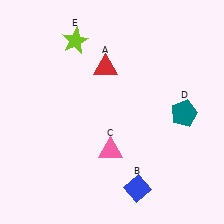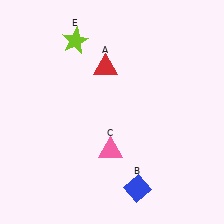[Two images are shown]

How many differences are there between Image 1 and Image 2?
There is 1 difference between the two images.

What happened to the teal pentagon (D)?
The teal pentagon (D) was removed in Image 2. It was in the bottom-right area of Image 1.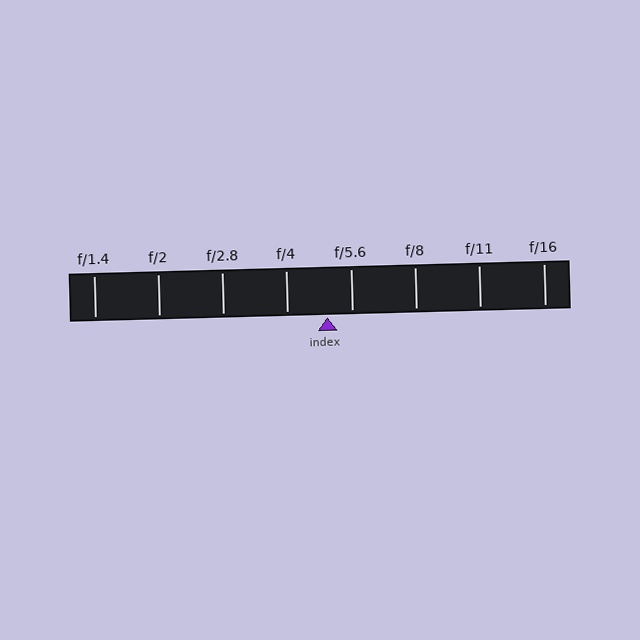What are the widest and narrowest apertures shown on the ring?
The widest aperture shown is f/1.4 and the narrowest is f/16.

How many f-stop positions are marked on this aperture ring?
There are 8 f-stop positions marked.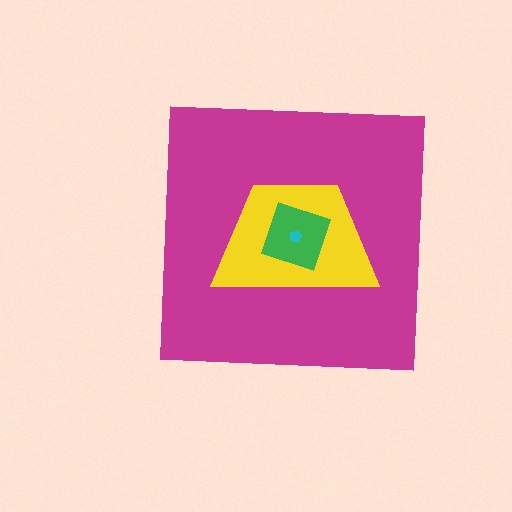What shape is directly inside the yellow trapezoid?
The green square.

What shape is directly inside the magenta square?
The yellow trapezoid.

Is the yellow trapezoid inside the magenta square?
Yes.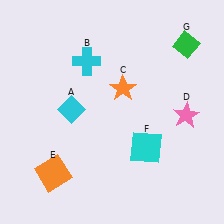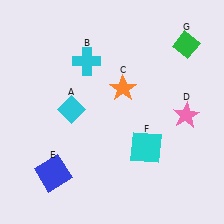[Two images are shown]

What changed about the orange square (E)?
In Image 1, E is orange. In Image 2, it changed to blue.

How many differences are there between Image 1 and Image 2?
There is 1 difference between the two images.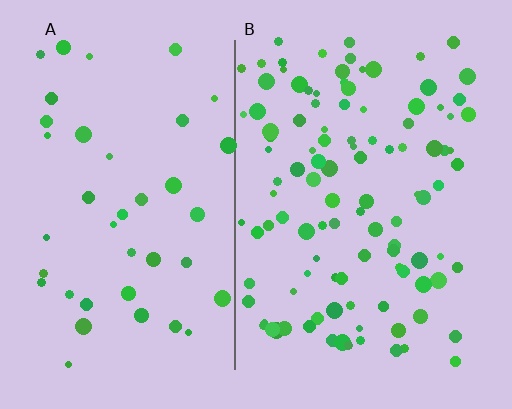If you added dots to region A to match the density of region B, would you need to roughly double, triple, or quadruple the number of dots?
Approximately triple.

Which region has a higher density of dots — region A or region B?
B (the right).